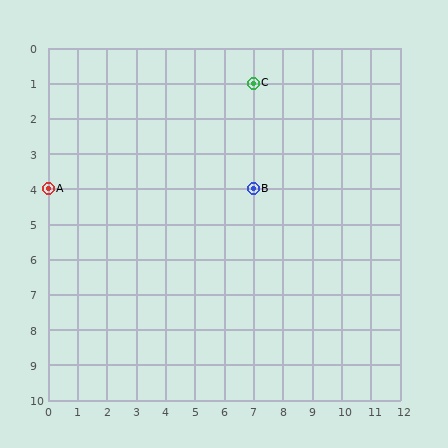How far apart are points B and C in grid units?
Points B and C are 3 rows apart.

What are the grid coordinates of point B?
Point B is at grid coordinates (7, 4).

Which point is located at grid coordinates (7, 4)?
Point B is at (7, 4).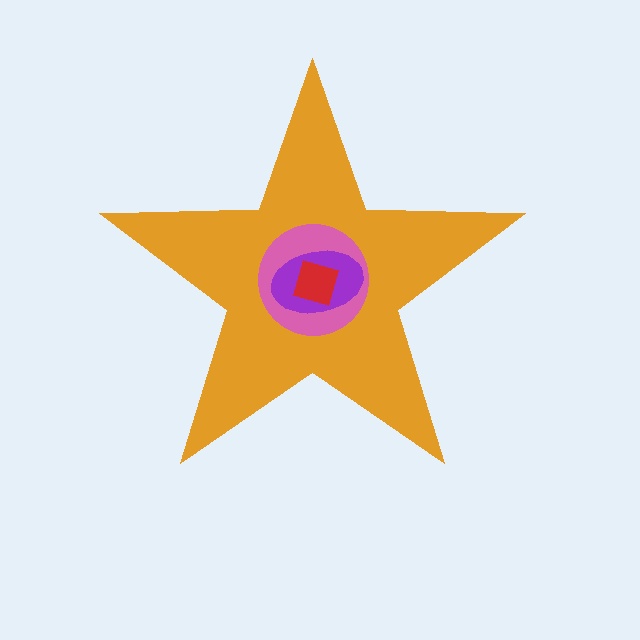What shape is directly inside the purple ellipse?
The red square.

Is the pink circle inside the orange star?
Yes.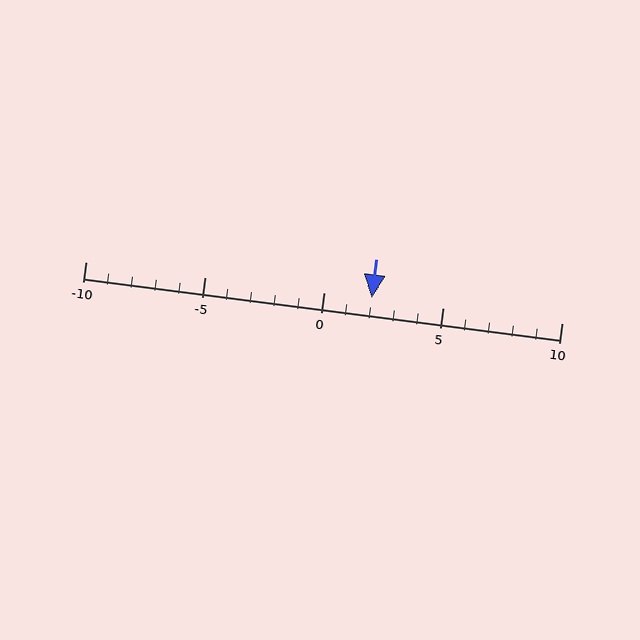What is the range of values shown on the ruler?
The ruler shows values from -10 to 10.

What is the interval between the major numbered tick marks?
The major tick marks are spaced 5 units apart.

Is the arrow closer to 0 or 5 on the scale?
The arrow is closer to 0.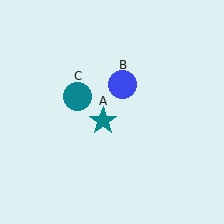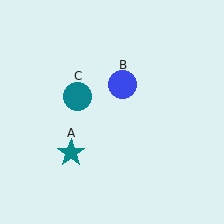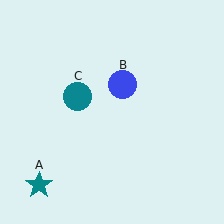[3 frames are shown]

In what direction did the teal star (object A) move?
The teal star (object A) moved down and to the left.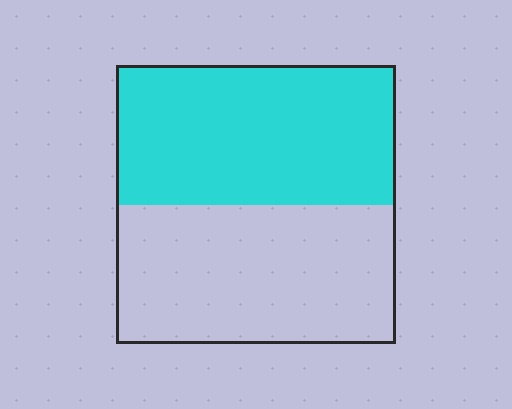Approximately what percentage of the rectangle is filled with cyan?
Approximately 50%.